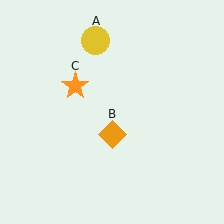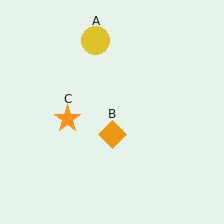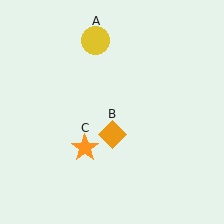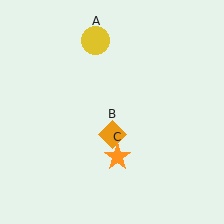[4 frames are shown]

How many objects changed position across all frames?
1 object changed position: orange star (object C).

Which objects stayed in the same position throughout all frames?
Yellow circle (object A) and orange diamond (object B) remained stationary.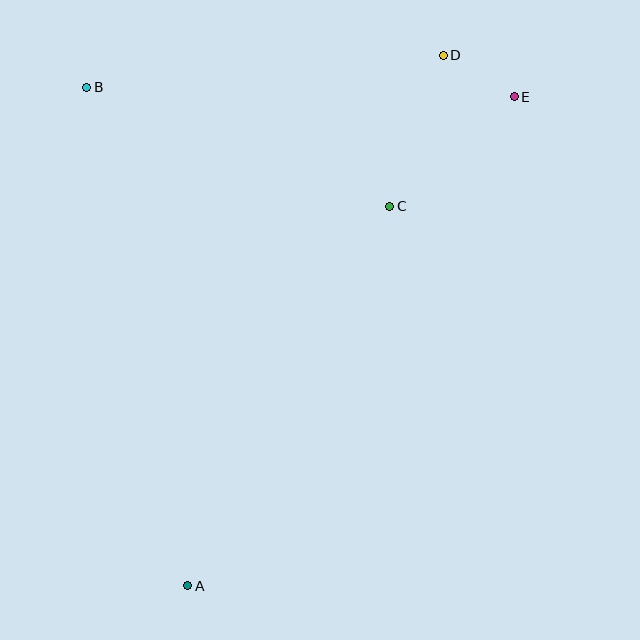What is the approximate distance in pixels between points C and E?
The distance between C and E is approximately 166 pixels.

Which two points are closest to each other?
Points D and E are closest to each other.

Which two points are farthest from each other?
Points A and D are farthest from each other.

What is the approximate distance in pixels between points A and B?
The distance between A and B is approximately 509 pixels.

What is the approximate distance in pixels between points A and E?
The distance between A and E is approximately 588 pixels.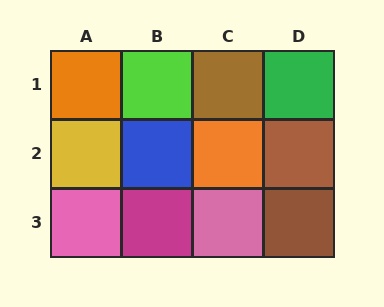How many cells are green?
1 cell is green.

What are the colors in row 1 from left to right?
Orange, lime, brown, green.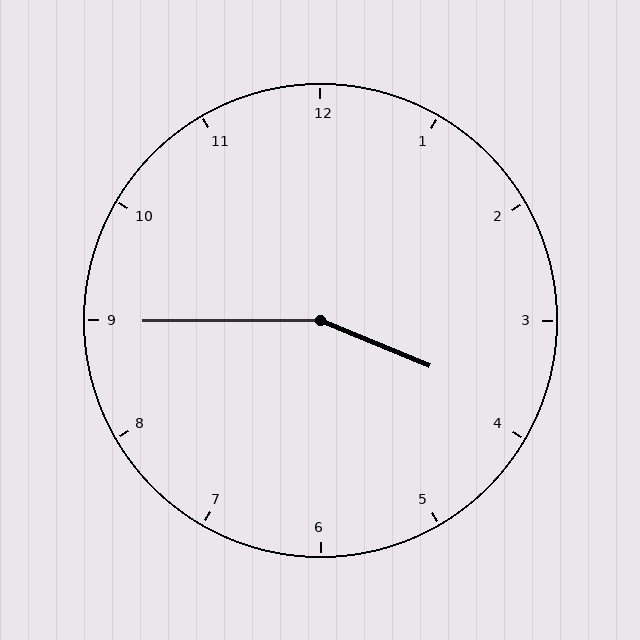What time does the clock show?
3:45.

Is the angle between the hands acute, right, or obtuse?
It is obtuse.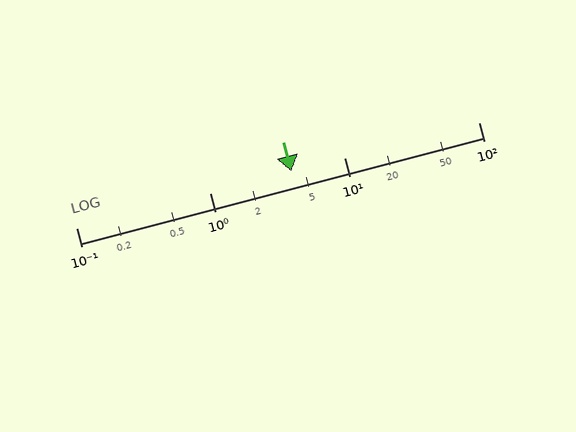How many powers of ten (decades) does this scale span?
The scale spans 3 decades, from 0.1 to 100.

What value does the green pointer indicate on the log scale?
The pointer indicates approximately 4.